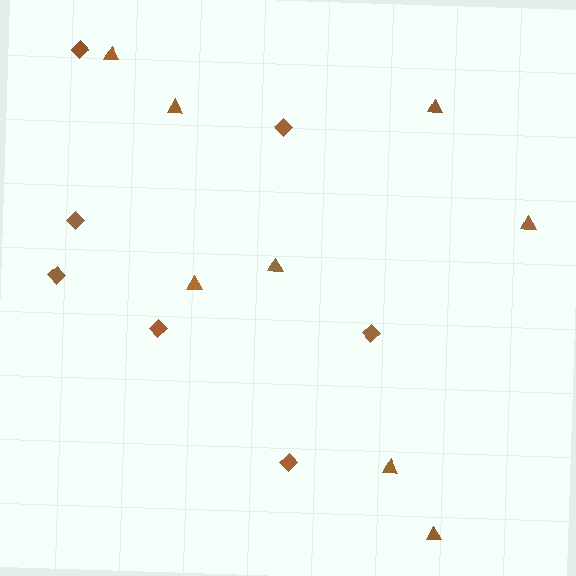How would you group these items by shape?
There are 2 groups: one group of diamonds (7) and one group of triangles (8).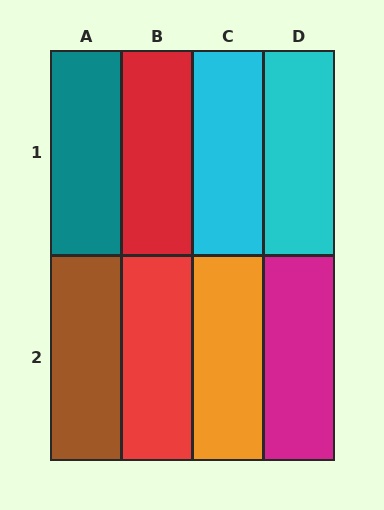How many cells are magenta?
1 cell is magenta.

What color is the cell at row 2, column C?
Orange.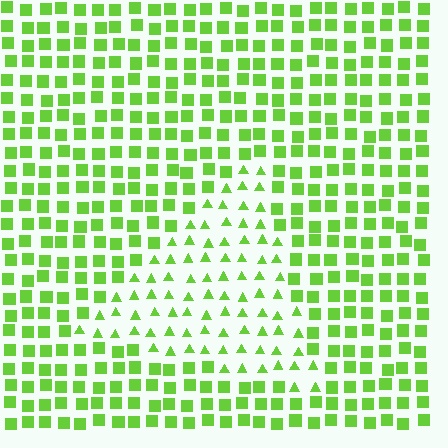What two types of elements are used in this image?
The image uses triangles inside the triangle region and squares outside it.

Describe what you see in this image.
The image is filled with small lime elements arranged in a uniform grid. A triangle-shaped region contains triangles, while the surrounding area contains squares. The boundary is defined purely by the change in element shape.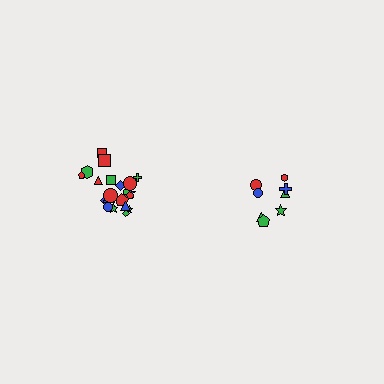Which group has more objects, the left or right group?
The left group.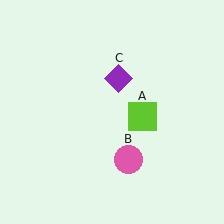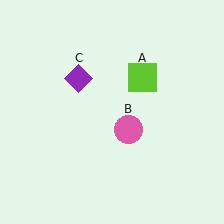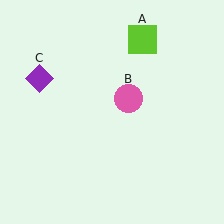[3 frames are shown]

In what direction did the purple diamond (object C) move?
The purple diamond (object C) moved left.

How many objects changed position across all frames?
3 objects changed position: lime square (object A), pink circle (object B), purple diamond (object C).